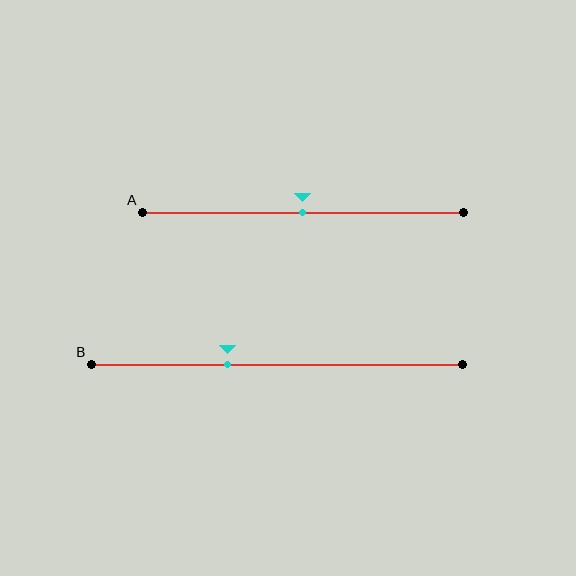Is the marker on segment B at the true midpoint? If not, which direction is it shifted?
No, the marker on segment B is shifted to the left by about 13% of the segment length.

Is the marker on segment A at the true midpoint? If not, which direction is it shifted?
Yes, the marker on segment A is at the true midpoint.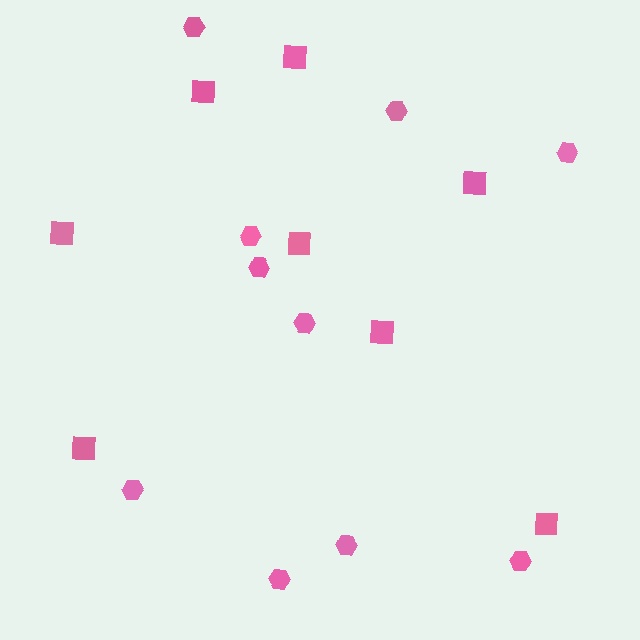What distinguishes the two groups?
There are 2 groups: one group of squares (8) and one group of hexagons (10).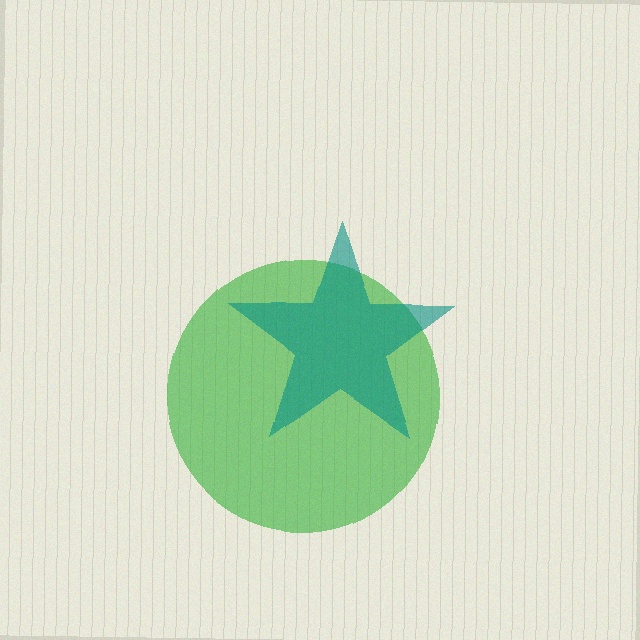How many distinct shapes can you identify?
There are 2 distinct shapes: a green circle, a teal star.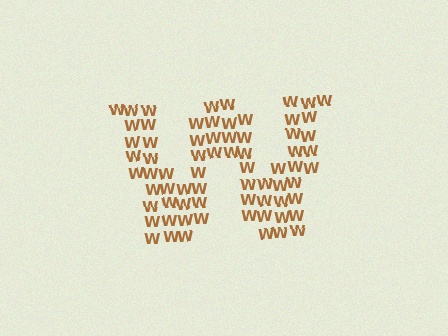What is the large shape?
The large shape is the letter W.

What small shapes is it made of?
It is made of small letter W's.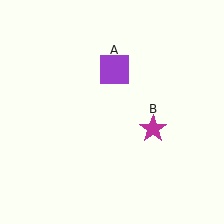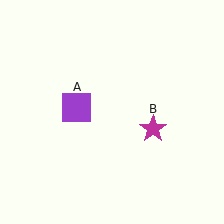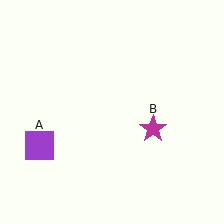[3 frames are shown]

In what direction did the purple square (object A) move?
The purple square (object A) moved down and to the left.